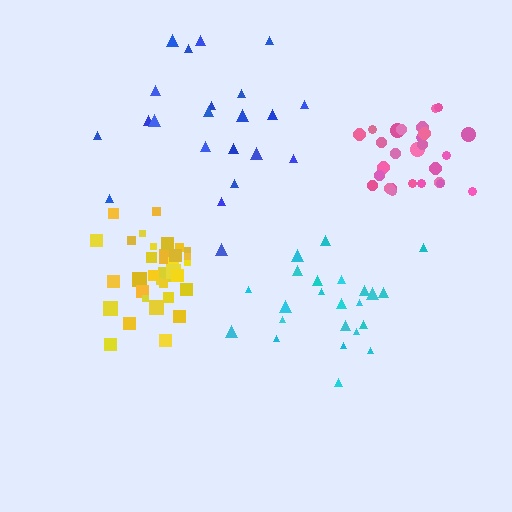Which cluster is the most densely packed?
Yellow.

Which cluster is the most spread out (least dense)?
Blue.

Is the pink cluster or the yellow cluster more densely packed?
Yellow.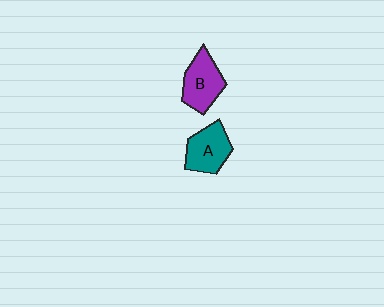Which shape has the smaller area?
Shape A (teal).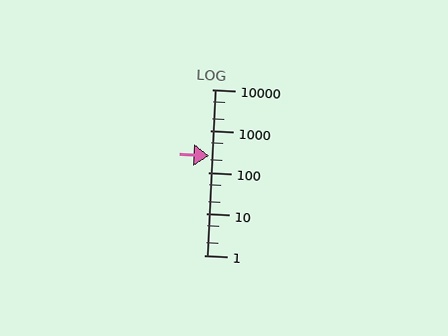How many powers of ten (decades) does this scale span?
The scale spans 4 decades, from 1 to 10000.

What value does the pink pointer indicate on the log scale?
The pointer indicates approximately 250.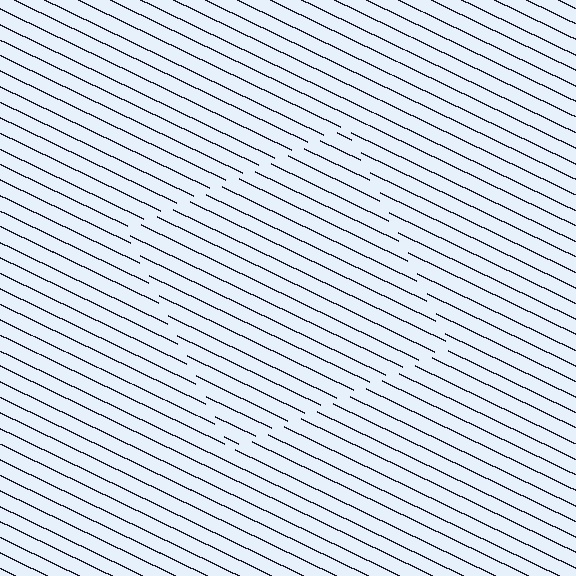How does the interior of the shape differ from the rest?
The interior of the shape contains the same grating, shifted by half a period — the contour is defined by the phase discontinuity where line-ends from the inner and outer gratings abut.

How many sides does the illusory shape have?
4 sides — the line-ends trace a square.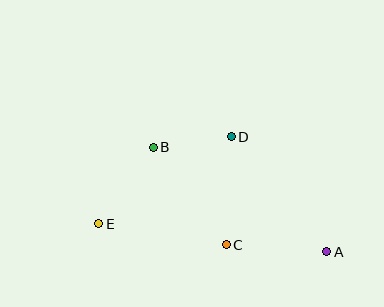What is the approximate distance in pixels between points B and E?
The distance between B and E is approximately 94 pixels.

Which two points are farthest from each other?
Points A and E are farthest from each other.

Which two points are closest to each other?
Points B and D are closest to each other.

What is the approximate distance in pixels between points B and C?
The distance between B and C is approximately 122 pixels.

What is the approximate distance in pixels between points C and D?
The distance between C and D is approximately 108 pixels.